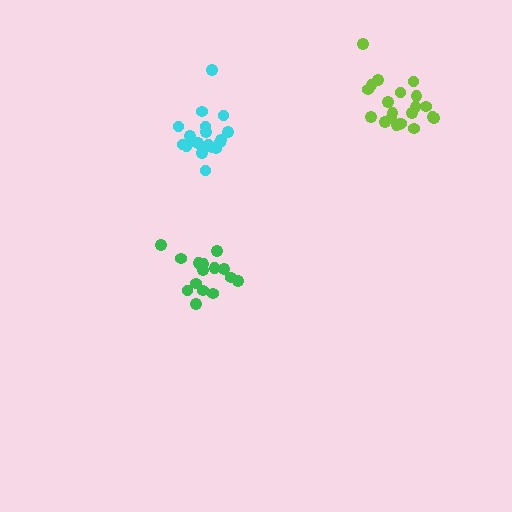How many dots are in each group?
Group 1: 19 dots, Group 2: 21 dots, Group 3: 15 dots (55 total).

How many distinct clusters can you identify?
There are 3 distinct clusters.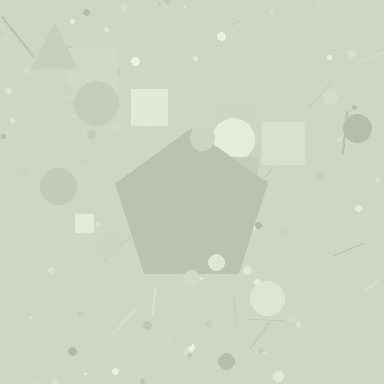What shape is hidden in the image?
A pentagon is hidden in the image.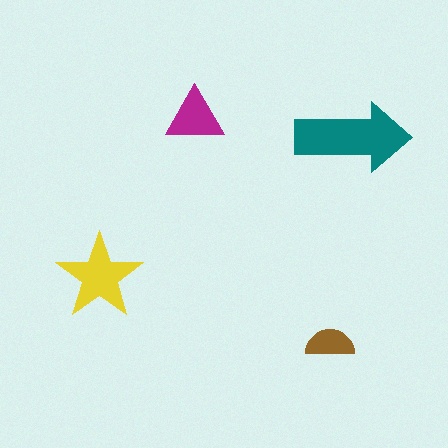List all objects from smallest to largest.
The brown semicircle, the magenta triangle, the yellow star, the teal arrow.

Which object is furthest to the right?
The teal arrow is rightmost.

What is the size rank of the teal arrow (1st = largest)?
1st.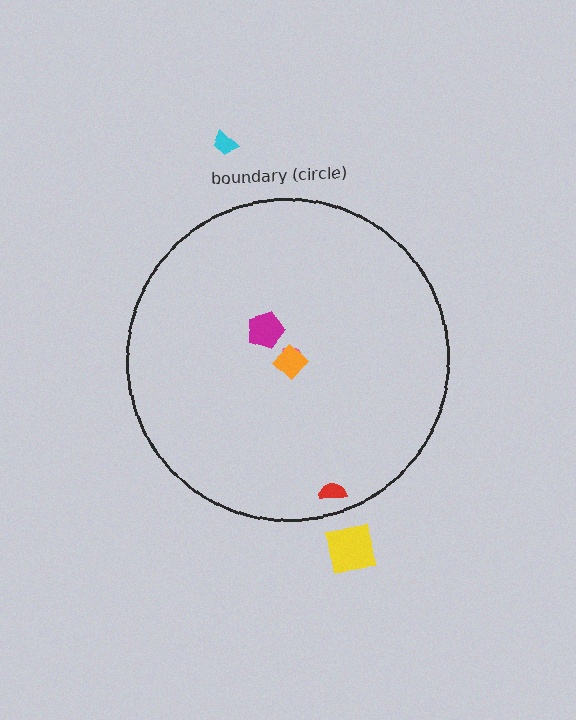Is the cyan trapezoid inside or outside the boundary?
Outside.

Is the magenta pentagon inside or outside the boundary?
Inside.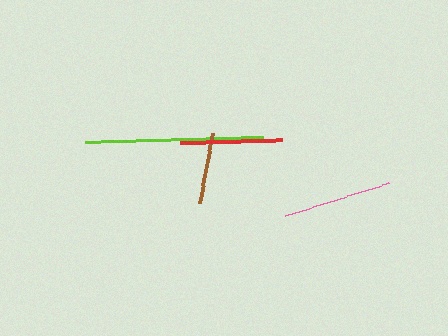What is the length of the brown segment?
The brown segment is approximately 71 pixels long.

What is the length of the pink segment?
The pink segment is approximately 109 pixels long.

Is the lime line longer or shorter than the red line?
The lime line is longer than the red line.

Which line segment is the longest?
The lime line is the longest at approximately 177 pixels.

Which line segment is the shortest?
The brown line is the shortest at approximately 71 pixels.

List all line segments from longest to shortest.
From longest to shortest: lime, pink, red, brown.